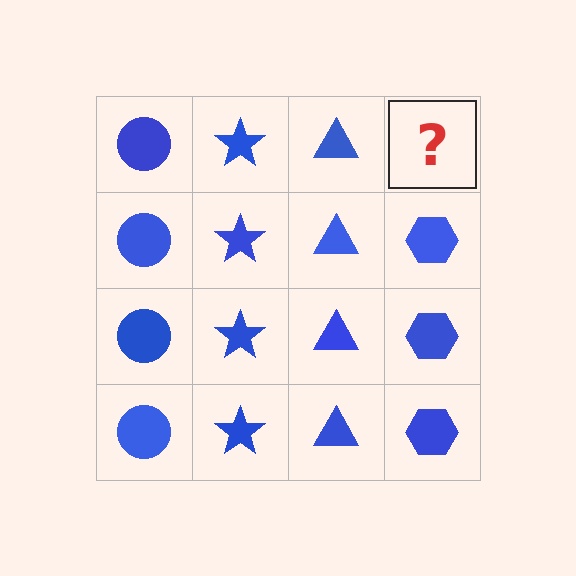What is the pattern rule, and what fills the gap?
The rule is that each column has a consistent shape. The gap should be filled with a blue hexagon.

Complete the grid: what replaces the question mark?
The question mark should be replaced with a blue hexagon.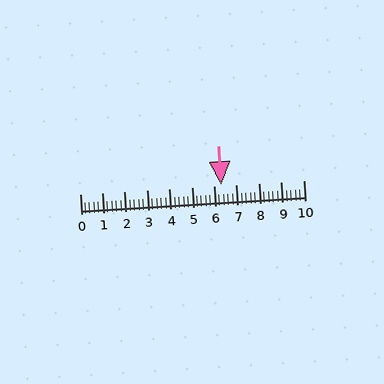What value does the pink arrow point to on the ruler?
The pink arrow points to approximately 6.3.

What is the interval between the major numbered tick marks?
The major tick marks are spaced 1 units apart.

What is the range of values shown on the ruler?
The ruler shows values from 0 to 10.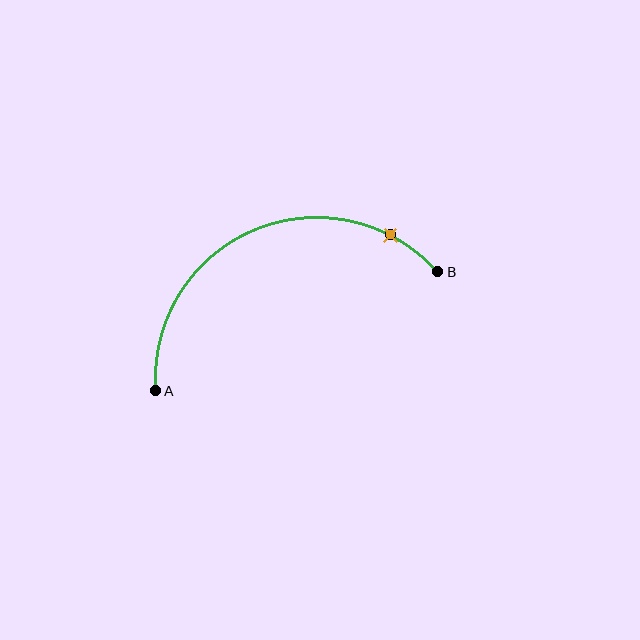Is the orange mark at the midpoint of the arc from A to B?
No. The orange mark lies on the arc but is closer to endpoint B. The arc midpoint would be at the point on the curve equidistant along the arc from both A and B.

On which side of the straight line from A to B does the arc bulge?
The arc bulges above the straight line connecting A and B.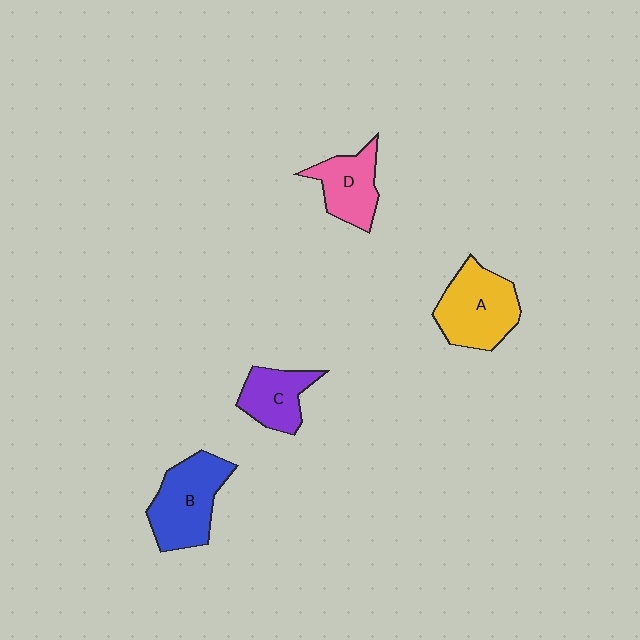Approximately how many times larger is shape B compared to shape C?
Approximately 1.5 times.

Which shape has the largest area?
Shape A (yellow).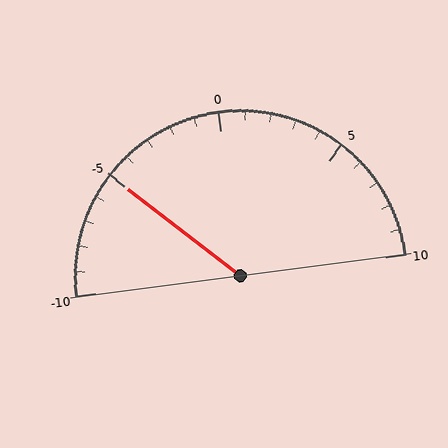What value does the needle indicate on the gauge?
The needle indicates approximately -5.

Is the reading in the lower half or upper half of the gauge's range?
The reading is in the lower half of the range (-10 to 10).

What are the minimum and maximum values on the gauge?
The gauge ranges from -10 to 10.